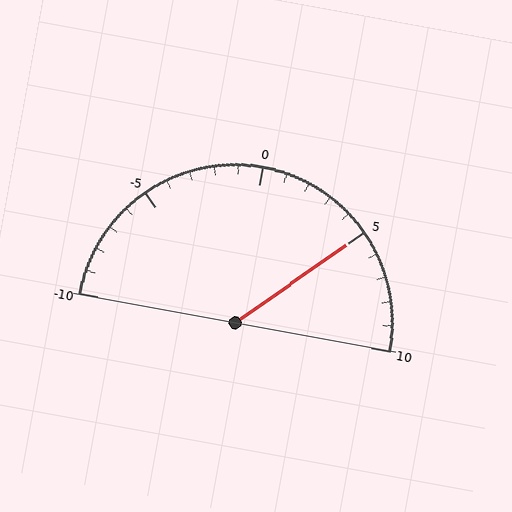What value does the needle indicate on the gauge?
The needle indicates approximately 5.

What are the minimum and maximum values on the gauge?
The gauge ranges from -10 to 10.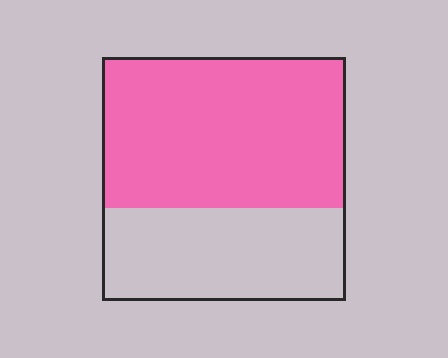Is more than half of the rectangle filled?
Yes.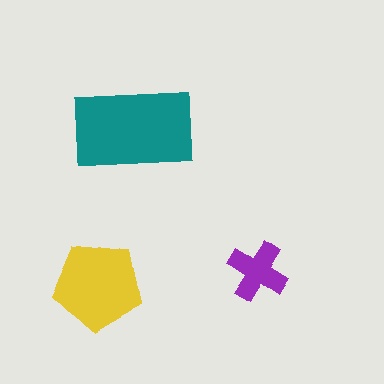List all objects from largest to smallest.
The teal rectangle, the yellow pentagon, the purple cross.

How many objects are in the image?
There are 3 objects in the image.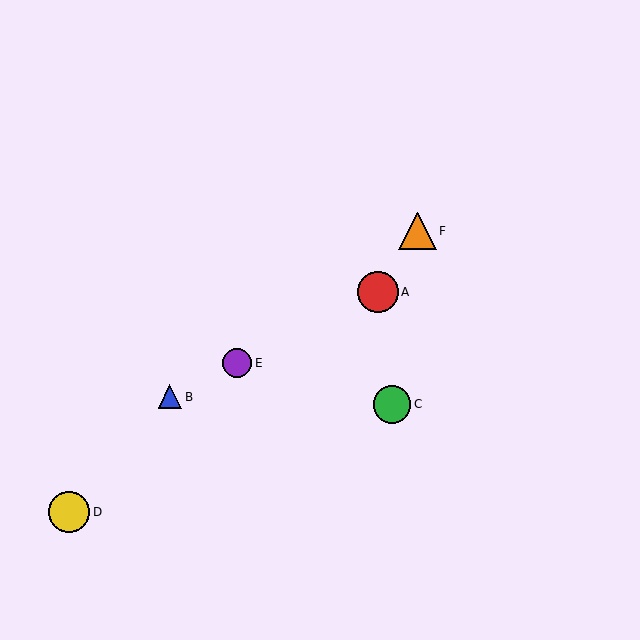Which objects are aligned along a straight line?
Objects A, B, E are aligned along a straight line.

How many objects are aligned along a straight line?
3 objects (A, B, E) are aligned along a straight line.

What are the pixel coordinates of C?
Object C is at (392, 404).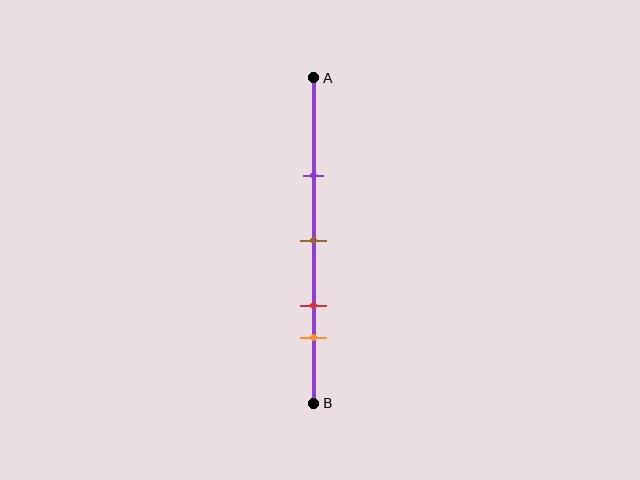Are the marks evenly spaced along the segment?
No, the marks are not evenly spaced.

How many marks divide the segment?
There are 4 marks dividing the segment.